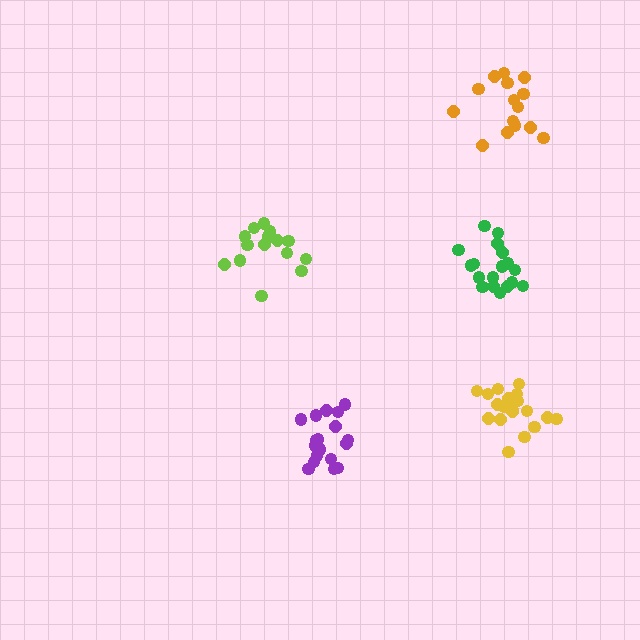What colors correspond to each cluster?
The clusters are colored: lime, green, yellow, purple, orange.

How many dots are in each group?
Group 1: 15 dots, Group 2: 18 dots, Group 3: 21 dots, Group 4: 20 dots, Group 5: 15 dots (89 total).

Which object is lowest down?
The purple cluster is bottommost.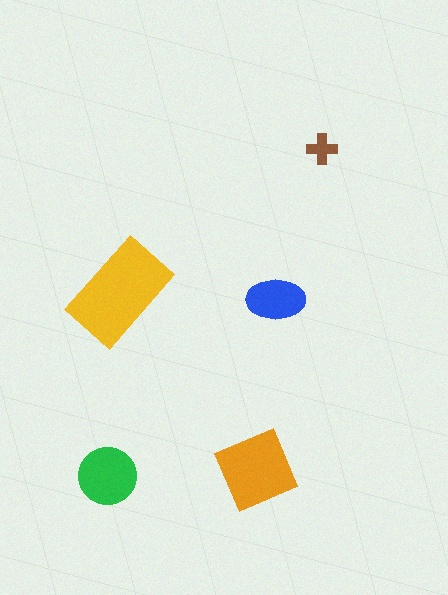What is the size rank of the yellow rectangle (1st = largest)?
1st.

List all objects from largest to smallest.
The yellow rectangle, the orange diamond, the green circle, the blue ellipse, the brown cross.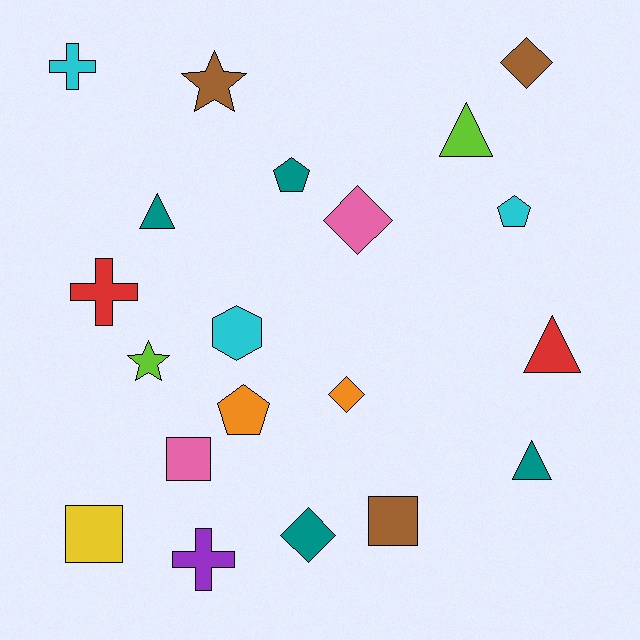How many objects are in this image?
There are 20 objects.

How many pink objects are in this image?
There are 2 pink objects.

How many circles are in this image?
There are no circles.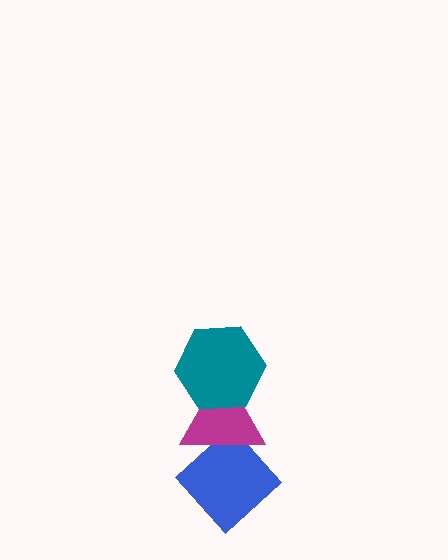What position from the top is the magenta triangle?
The magenta triangle is 2nd from the top.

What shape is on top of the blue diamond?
The magenta triangle is on top of the blue diamond.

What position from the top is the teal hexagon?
The teal hexagon is 1st from the top.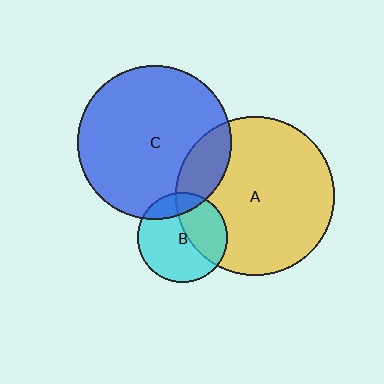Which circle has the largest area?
Circle A (yellow).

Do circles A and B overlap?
Yes.